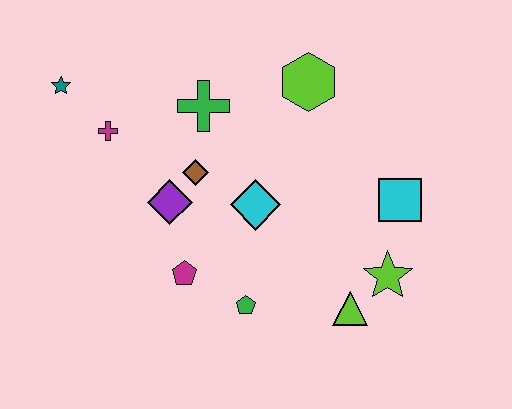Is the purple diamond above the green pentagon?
Yes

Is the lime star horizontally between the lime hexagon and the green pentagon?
No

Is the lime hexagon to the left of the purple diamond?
No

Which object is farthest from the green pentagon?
The teal star is farthest from the green pentagon.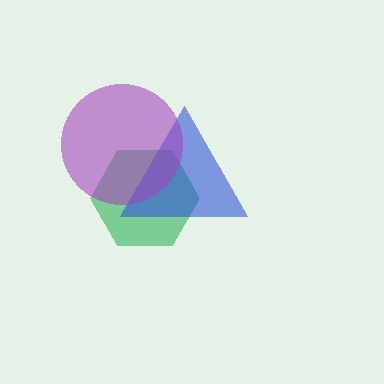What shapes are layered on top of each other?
The layered shapes are: a green hexagon, a blue triangle, a purple circle.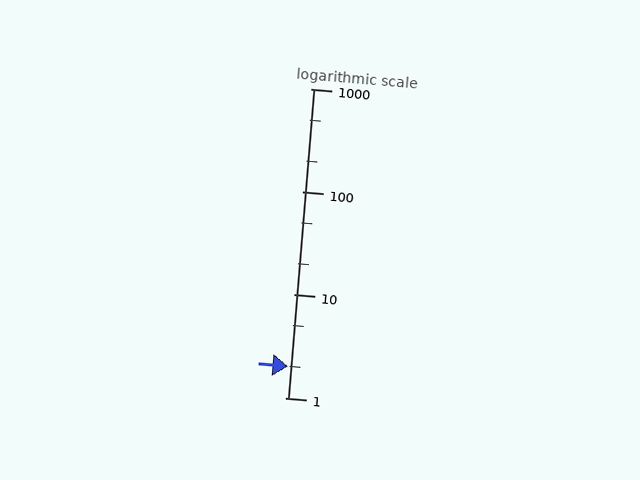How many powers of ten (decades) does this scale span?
The scale spans 3 decades, from 1 to 1000.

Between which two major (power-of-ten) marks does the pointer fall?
The pointer is between 1 and 10.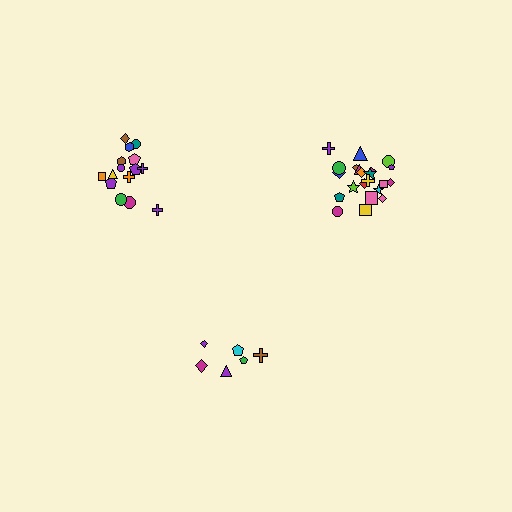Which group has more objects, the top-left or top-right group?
The top-right group.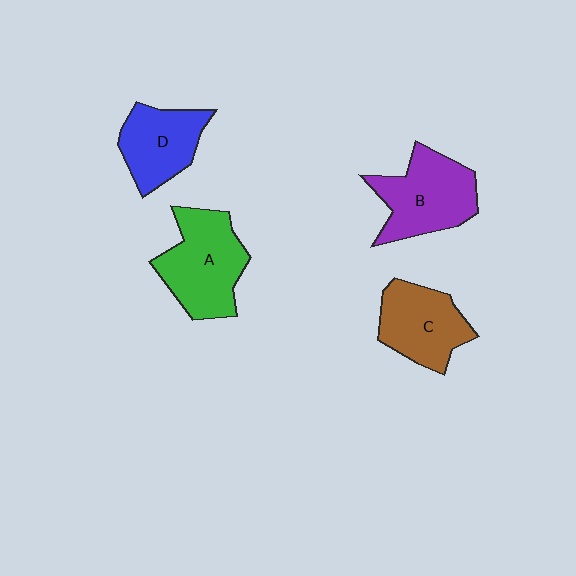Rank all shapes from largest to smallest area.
From largest to smallest: A (green), B (purple), C (brown), D (blue).